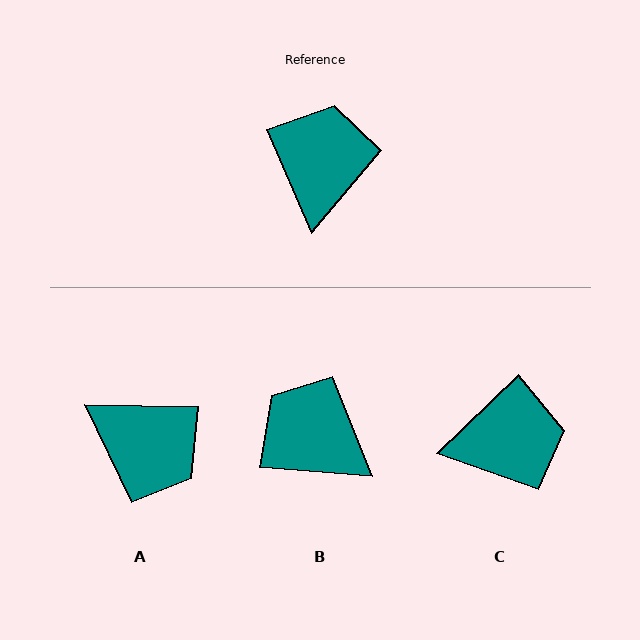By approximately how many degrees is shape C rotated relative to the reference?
Approximately 70 degrees clockwise.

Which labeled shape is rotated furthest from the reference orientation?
A, about 114 degrees away.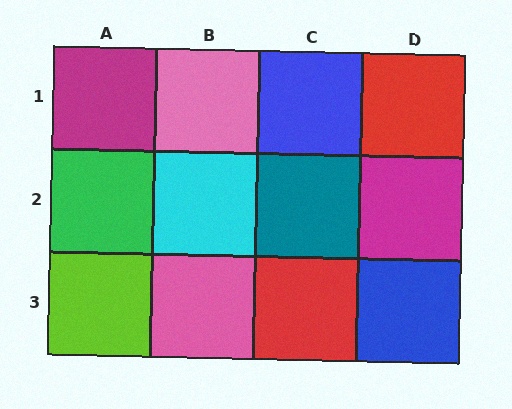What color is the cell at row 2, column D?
Magenta.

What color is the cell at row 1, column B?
Pink.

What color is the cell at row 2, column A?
Green.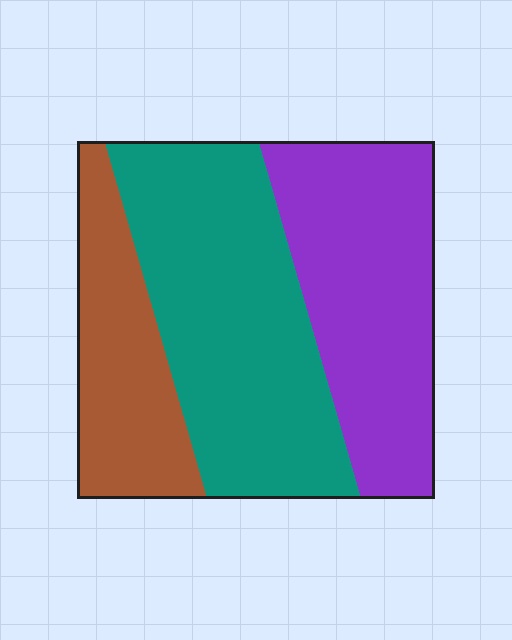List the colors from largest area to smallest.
From largest to smallest: teal, purple, brown.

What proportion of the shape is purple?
Purple takes up about one third (1/3) of the shape.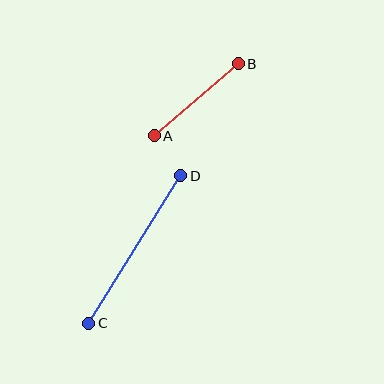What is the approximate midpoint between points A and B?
The midpoint is at approximately (196, 100) pixels.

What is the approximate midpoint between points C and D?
The midpoint is at approximately (135, 249) pixels.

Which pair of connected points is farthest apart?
Points C and D are farthest apart.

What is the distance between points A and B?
The distance is approximately 111 pixels.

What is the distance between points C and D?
The distance is approximately 174 pixels.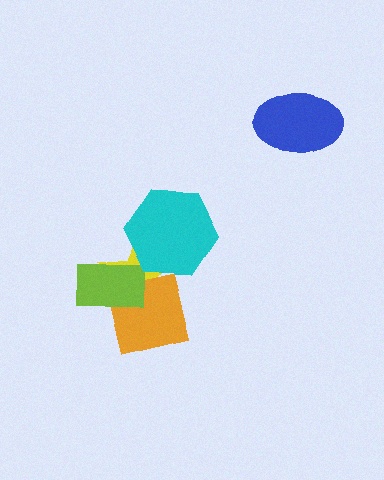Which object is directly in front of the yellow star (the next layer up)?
The orange square is directly in front of the yellow star.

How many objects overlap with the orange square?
2 objects overlap with the orange square.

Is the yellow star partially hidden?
Yes, it is partially covered by another shape.